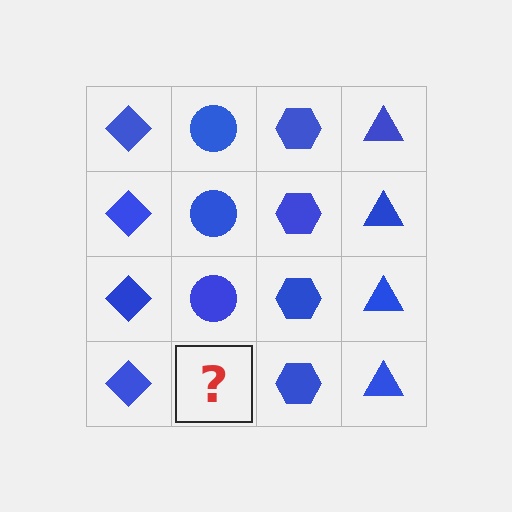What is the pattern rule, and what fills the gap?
The rule is that each column has a consistent shape. The gap should be filled with a blue circle.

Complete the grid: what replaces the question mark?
The question mark should be replaced with a blue circle.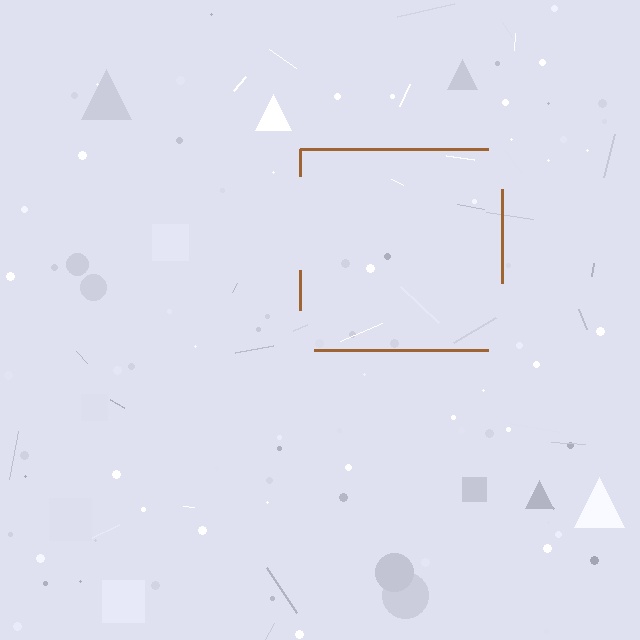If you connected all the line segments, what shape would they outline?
They would outline a square.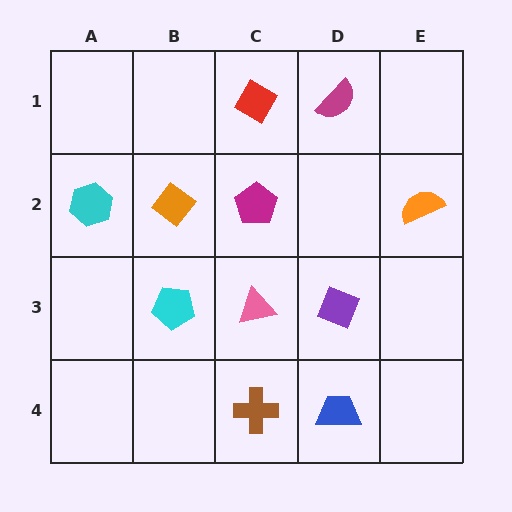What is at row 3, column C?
A pink triangle.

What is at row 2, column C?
A magenta pentagon.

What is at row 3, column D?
A purple diamond.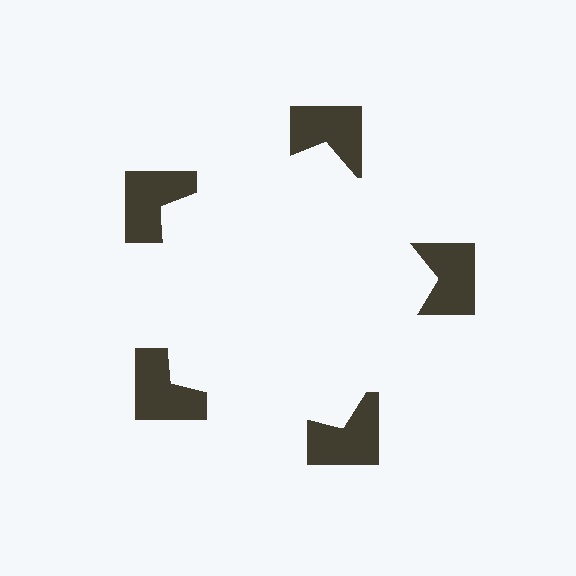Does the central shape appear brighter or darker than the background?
It typically appears slightly brighter than the background, even though no actual brightness change is drawn.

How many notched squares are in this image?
There are 5 — one at each vertex of the illusory pentagon.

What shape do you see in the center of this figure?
An illusory pentagon — its edges are inferred from the aligned wedge cuts in the notched squares, not physically drawn.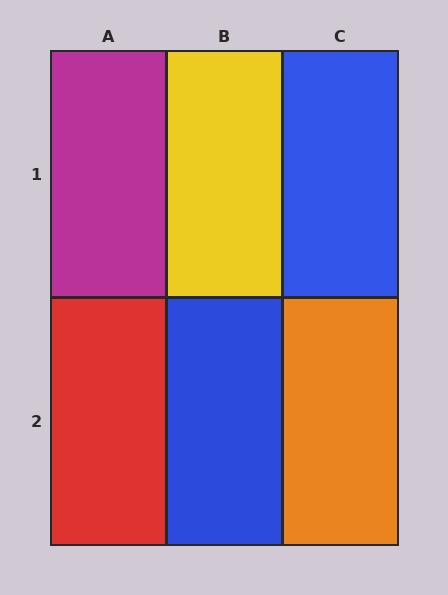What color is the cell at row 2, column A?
Red.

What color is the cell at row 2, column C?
Orange.